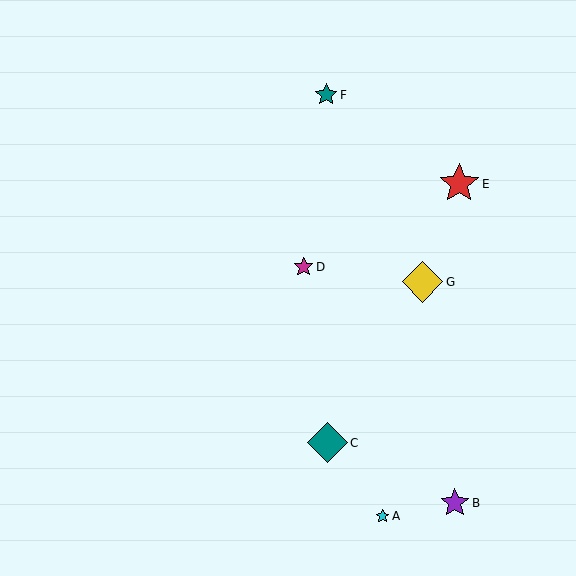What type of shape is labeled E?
Shape E is a red star.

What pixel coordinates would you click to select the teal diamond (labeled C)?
Click at (327, 443) to select the teal diamond C.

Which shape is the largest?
The yellow diamond (labeled G) is the largest.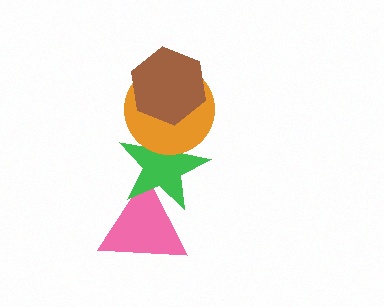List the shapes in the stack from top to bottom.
From top to bottom: the brown hexagon, the orange circle, the green star, the pink triangle.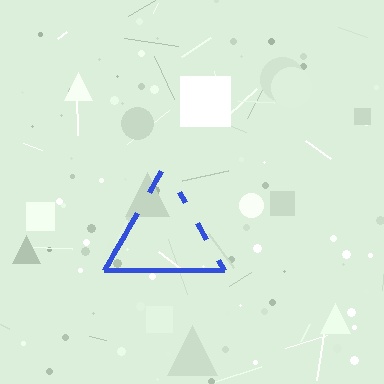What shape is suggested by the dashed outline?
The dashed outline suggests a triangle.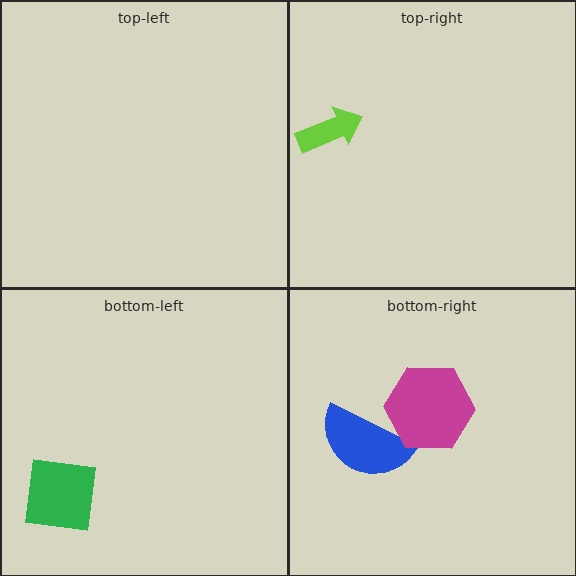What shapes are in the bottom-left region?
The green square.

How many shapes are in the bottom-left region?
1.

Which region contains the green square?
The bottom-left region.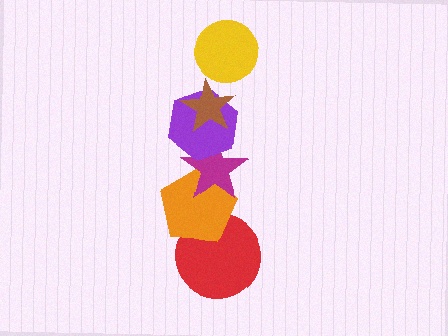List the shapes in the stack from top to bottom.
From top to bottom: the yellow circle, the brown star, the purple hexagon, the magenta star, the orange pentagon, the red circle.